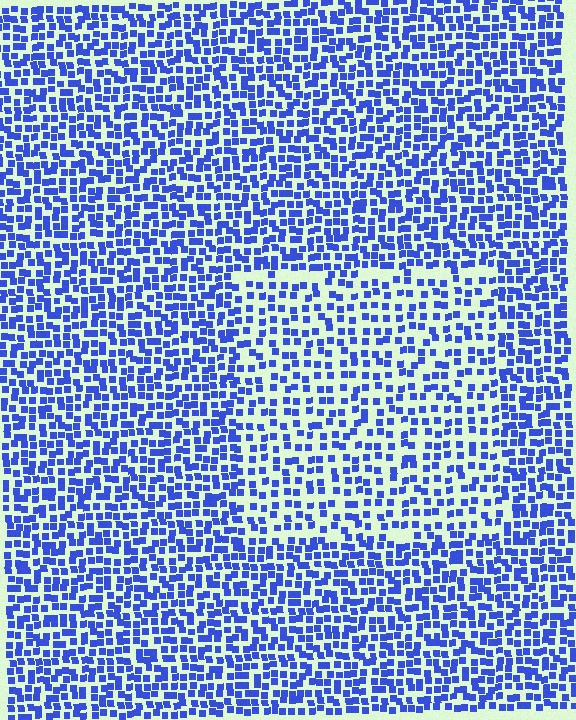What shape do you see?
I see a rectangle.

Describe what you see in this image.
The image contains small blue elements arranged at two different densities. A rectangle-shaped region is visible where the elements are less densely packed than the surrounding area.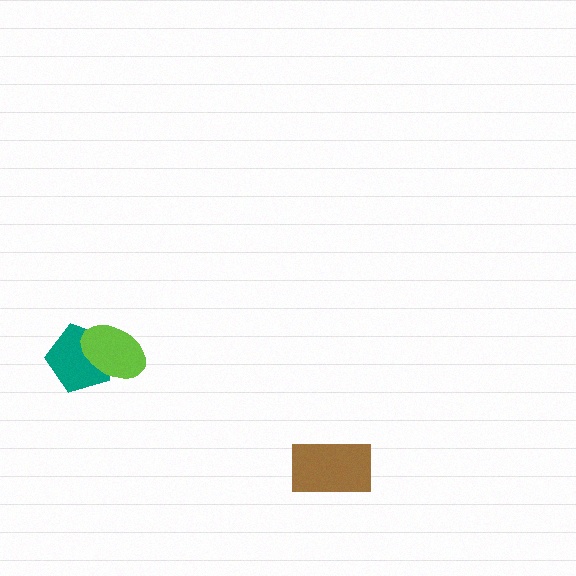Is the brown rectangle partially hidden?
No, no other shape covers it.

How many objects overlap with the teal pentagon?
1 object overlaps with the teal pentagon.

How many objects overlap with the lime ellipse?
1 object overlaps with the lime ellipse.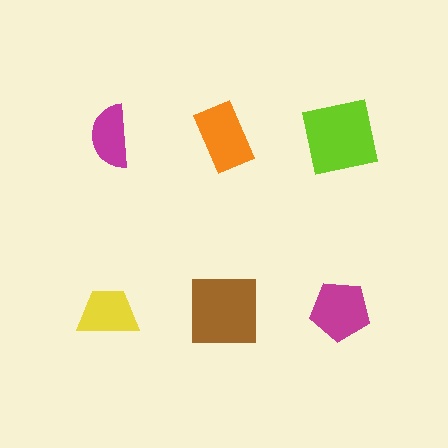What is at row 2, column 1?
A yellow trapezoid.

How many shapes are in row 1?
3 shapes.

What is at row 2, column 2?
A brown square.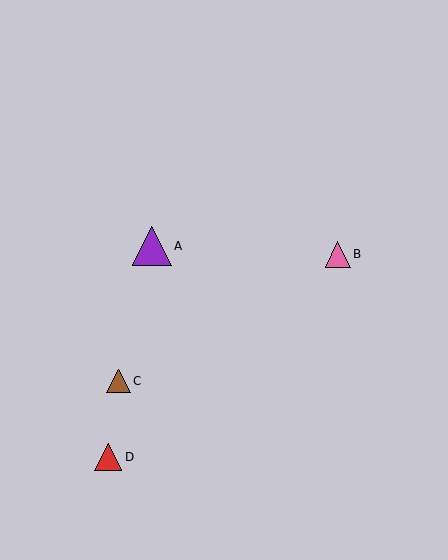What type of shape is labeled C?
Shape C is a brown triangle.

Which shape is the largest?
The purple triangle (labeled A) is the largest.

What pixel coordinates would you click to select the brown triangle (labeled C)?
Click at (119, 381) to select the brown triangle C.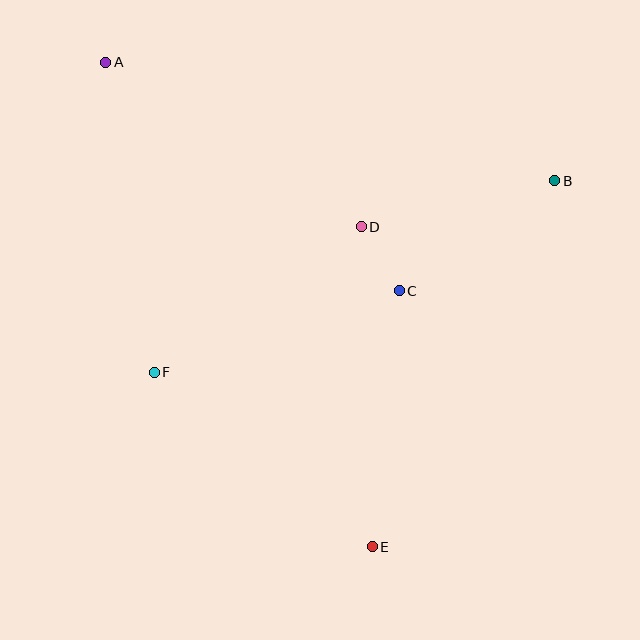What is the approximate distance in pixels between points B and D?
The distance between B and D is approximately 199 pixels.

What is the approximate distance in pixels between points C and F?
The distance between C and F is approximately 258 pixels.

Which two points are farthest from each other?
Points A and E are farthest from each other.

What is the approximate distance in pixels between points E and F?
The distance between E and F is approximately 279 pixels.